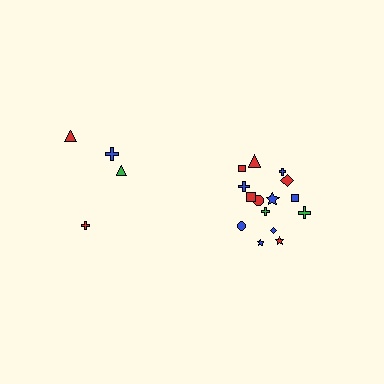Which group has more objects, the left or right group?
The right group.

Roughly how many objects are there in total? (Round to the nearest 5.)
Roughly 20 objects in total.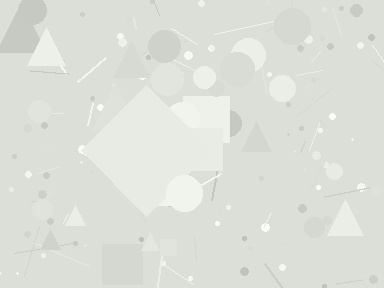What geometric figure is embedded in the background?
A diamond is embedded in the background.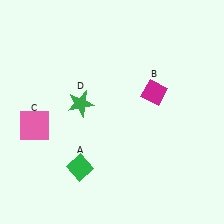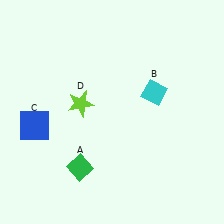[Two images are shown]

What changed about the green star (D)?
In Image 1, D is green. In Image 2, it changed to lime.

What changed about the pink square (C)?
In Image 1, C is pink. In Image 2, it changed to blue.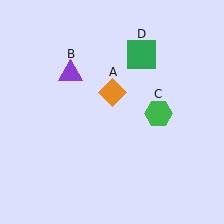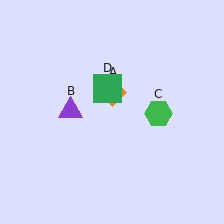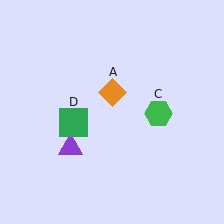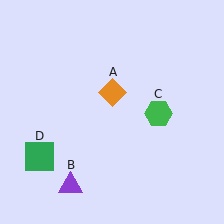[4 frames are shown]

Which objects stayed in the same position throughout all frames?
Orange diamond (object A) and green hexagon (object C) remained stationary.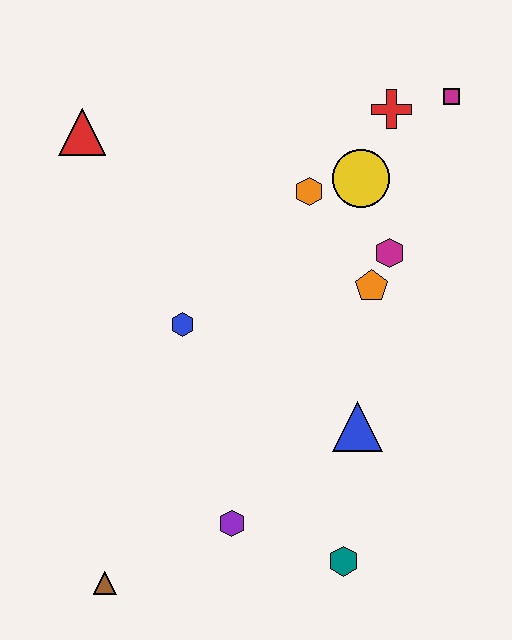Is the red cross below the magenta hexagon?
No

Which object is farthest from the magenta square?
The brown triangle is farthest from the magenta square.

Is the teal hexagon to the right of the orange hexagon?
Yes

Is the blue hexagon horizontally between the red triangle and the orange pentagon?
Yes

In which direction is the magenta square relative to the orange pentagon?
The magenta square is above the orange pentagon.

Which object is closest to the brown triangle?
The purple hexagon is closest to the brown triangle.